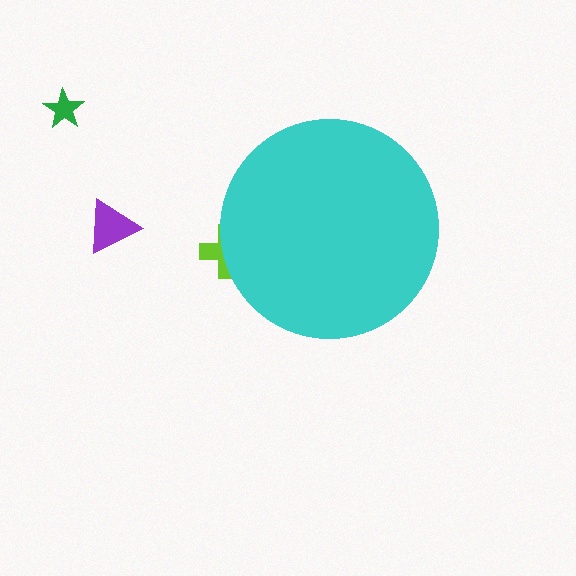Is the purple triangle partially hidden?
No, the purple triangle is fully visible.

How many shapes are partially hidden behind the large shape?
1 shape is partially hidden.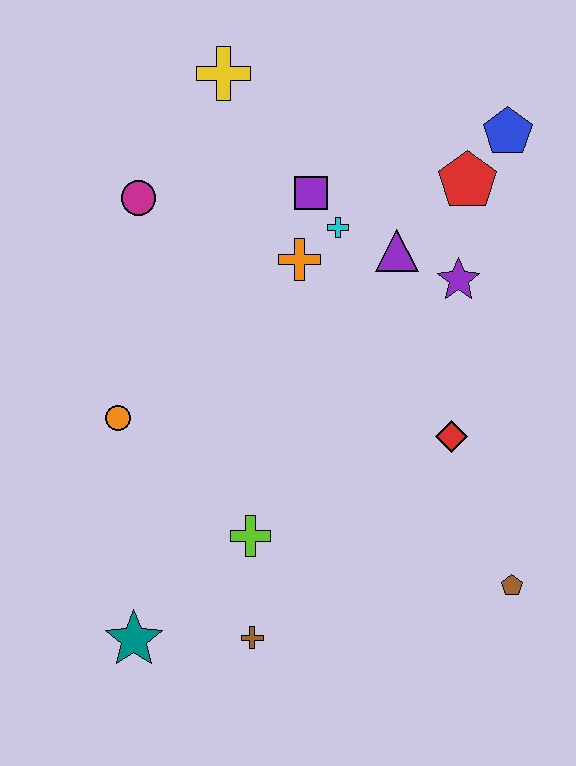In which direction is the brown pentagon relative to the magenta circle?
The brown pentagon is below the magenta circle.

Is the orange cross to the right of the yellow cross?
Yes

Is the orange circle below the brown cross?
No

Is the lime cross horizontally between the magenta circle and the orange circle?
No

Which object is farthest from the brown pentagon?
The yellow cross is farthest from the brown pentagon.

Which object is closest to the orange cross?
The cyan cross is closest to the orange cross.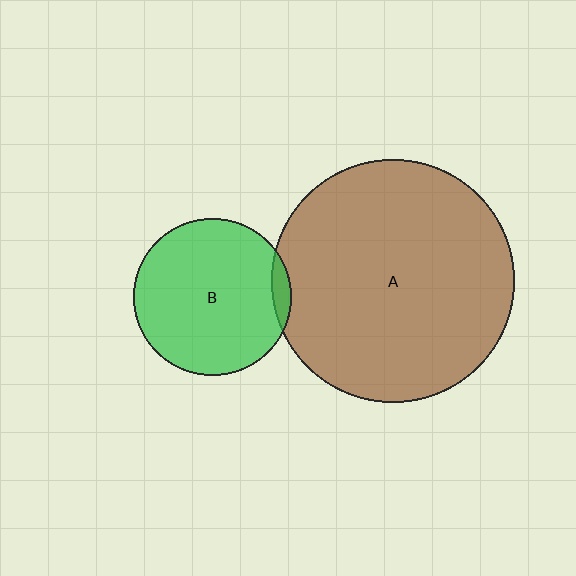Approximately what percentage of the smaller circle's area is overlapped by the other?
Approximately 5%.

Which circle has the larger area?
Circle A (brown).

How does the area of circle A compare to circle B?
Approximately 2.4 times.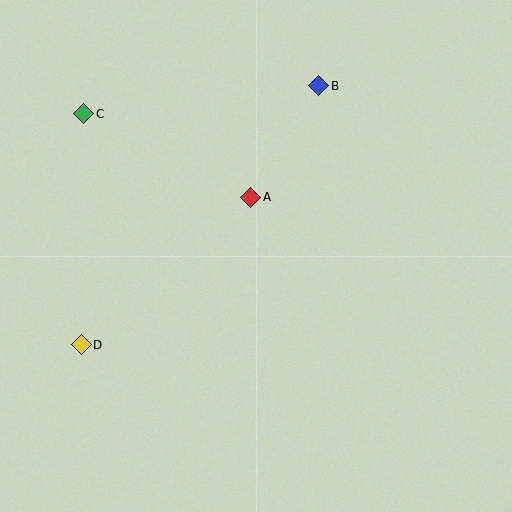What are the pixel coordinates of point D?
Point D is at (81, 345).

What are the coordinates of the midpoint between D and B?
The midpoint between D and B is at (200, 215).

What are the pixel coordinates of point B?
Point B is at (319, 86).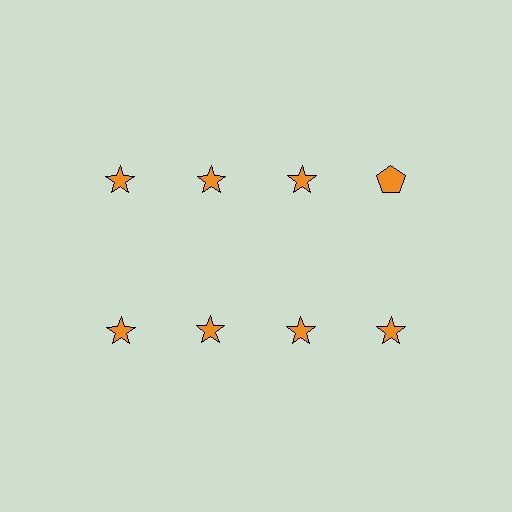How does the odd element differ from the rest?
It has a different shape: pentagon instead of star.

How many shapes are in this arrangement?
There are 8 shapes arranged in a grid pattern.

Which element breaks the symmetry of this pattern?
The orange pentagon in the top row, second from right column breaks the symmetry. All other shapes are orange stars.